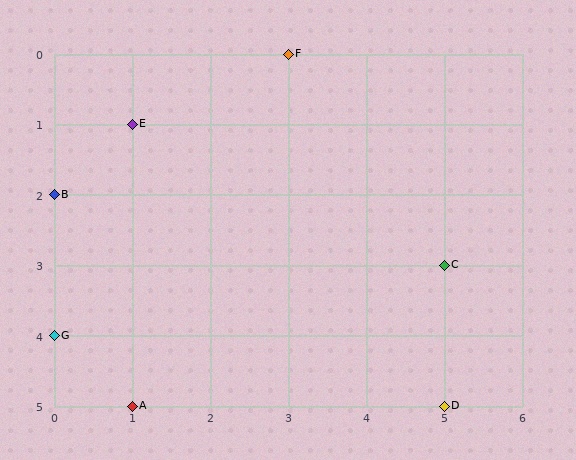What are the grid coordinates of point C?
Point C is at grid coordinates (5, 3).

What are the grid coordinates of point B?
Point B is at grid coordinates (0, 2).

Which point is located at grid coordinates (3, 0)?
Point F is at (3, 0).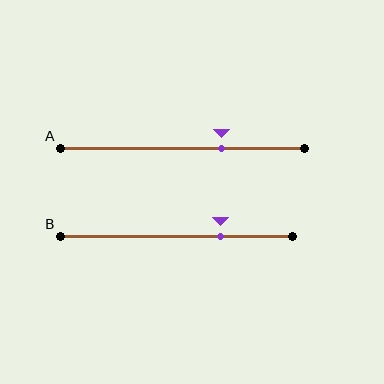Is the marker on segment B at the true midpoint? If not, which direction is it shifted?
No, the marker on segment B is shifted to the right by about 19% of the segment length.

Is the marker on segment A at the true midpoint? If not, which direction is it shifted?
No, the marker on segment A is shifted to the right by about 16% of the segment length.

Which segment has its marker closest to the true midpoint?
Segment A has its marker closest to the true midpoint.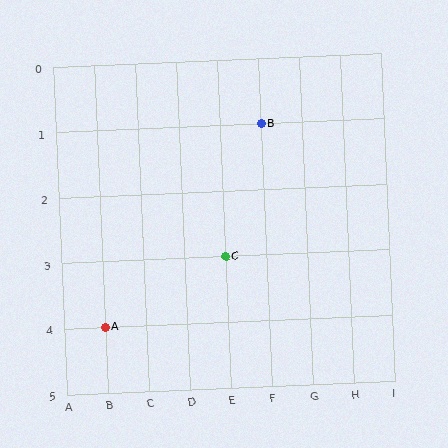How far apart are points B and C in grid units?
Points B and C are 1 column and 2 rows apart (about 2.2 grid units diagonally).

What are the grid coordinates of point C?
Point C is at grid coordinates (E, 3).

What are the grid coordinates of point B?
Point B is at grid coordinates (F, 1).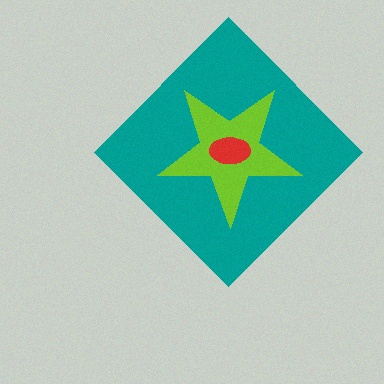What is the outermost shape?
The teal diamond.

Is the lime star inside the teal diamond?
Yes.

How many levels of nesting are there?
3.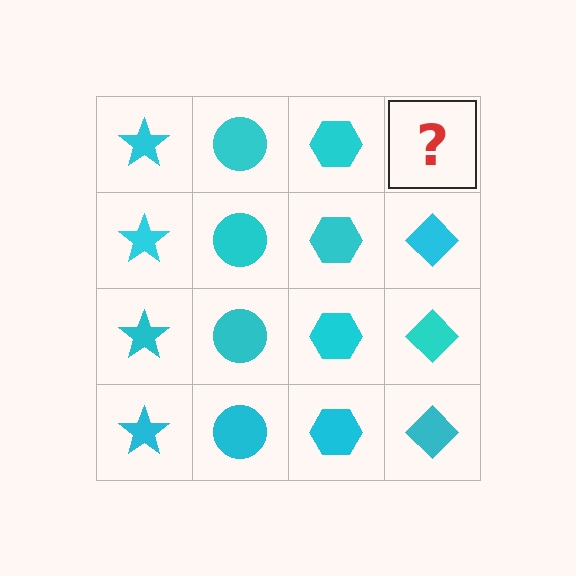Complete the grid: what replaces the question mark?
The question mark should be replaced with a cyan diamond.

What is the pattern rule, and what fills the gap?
The rule is that each column has a consistent shape. The gap should be filled with a cyan diamond.